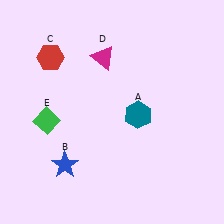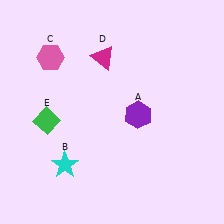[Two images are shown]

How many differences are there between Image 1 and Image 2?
There are 3 differences between the two images.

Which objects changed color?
A changed from teal to purple. B changed from blue to cyan. C changed from red to pink.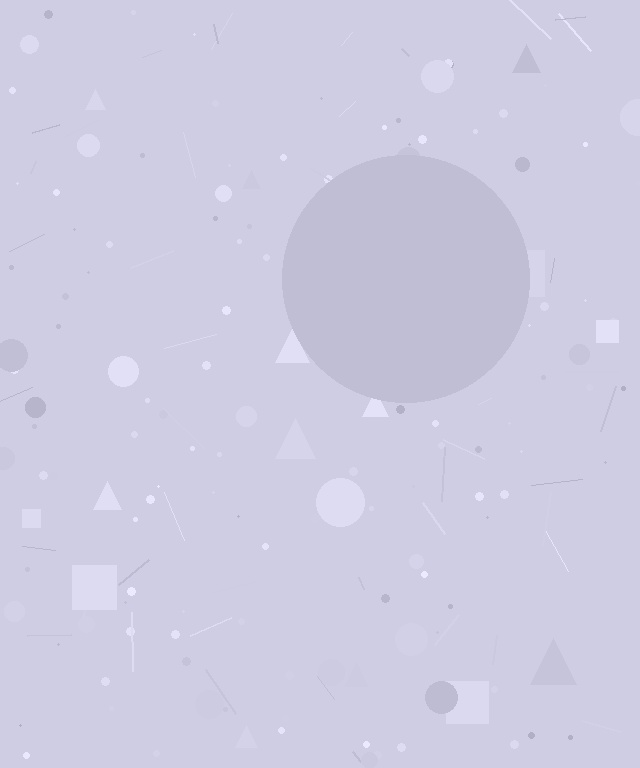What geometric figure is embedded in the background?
A circle is embedded in the background.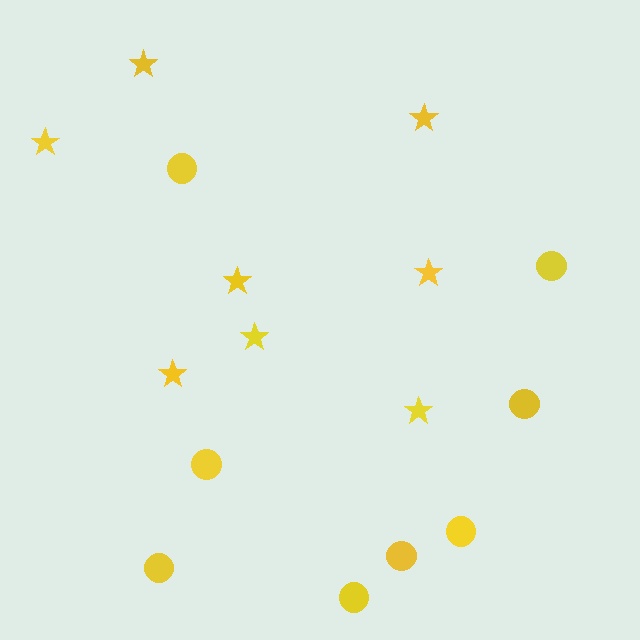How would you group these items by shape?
There are 2 groups: one group of stars (8) and one group of circles (8).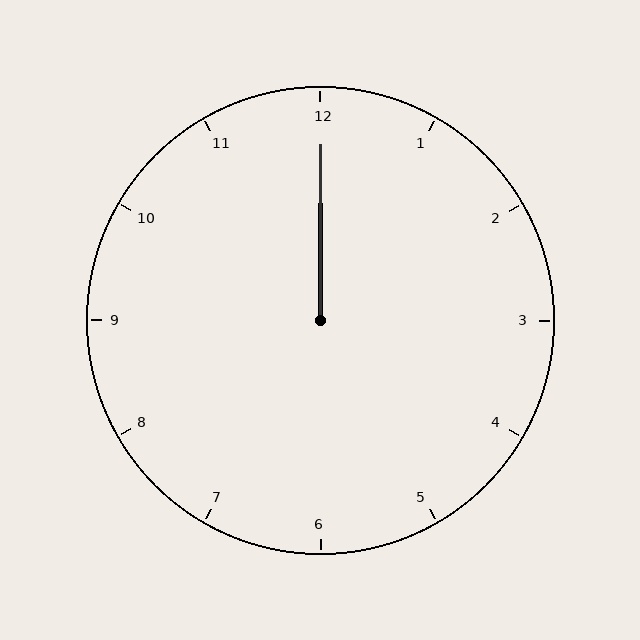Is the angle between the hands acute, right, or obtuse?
It is acute.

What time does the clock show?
12:00.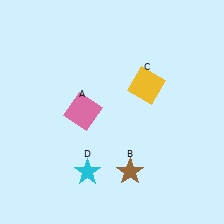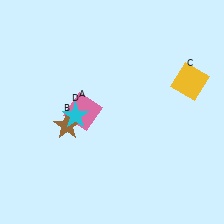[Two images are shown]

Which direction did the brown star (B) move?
The brown star (B) moved left.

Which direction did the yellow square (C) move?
The yellow square (C) moved right.